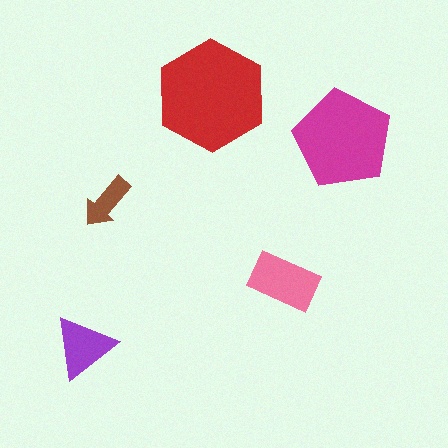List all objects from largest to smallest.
The red hexagon, the magenta pentagon, the pink rectangle, the purple triangle, the brown arrow.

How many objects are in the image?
There are 5 objects in the image.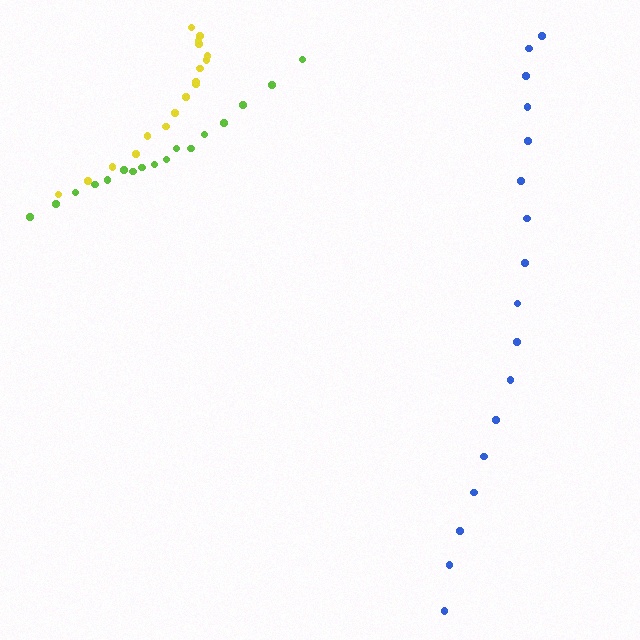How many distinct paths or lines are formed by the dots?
There are 3 distinct paths.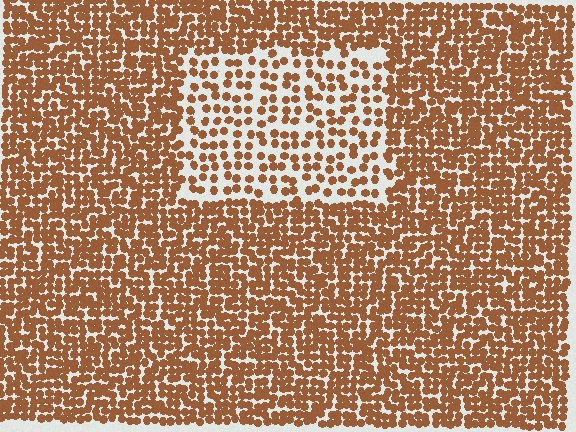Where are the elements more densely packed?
The elements are more densely packed outside the rectangle boundary.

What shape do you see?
I see a rectangle.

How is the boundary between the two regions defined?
The boundary is defined by a change in element density (approximately 2.1x ratio). All elements are the same color, size, and shape.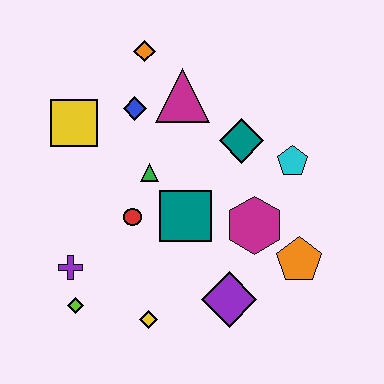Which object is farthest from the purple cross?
The cyan pentagon is farthest from the purple cross.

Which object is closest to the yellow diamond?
The lime diamond is closest to the yellow diamond.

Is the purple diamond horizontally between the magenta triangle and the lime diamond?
No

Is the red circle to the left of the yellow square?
No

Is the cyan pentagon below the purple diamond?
No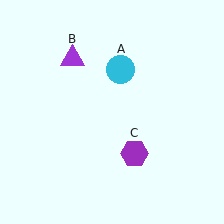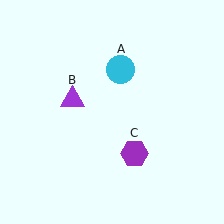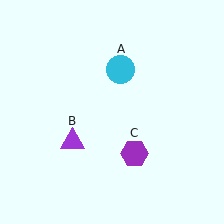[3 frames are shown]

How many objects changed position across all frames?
1 object changed position: purple triangle (object B).